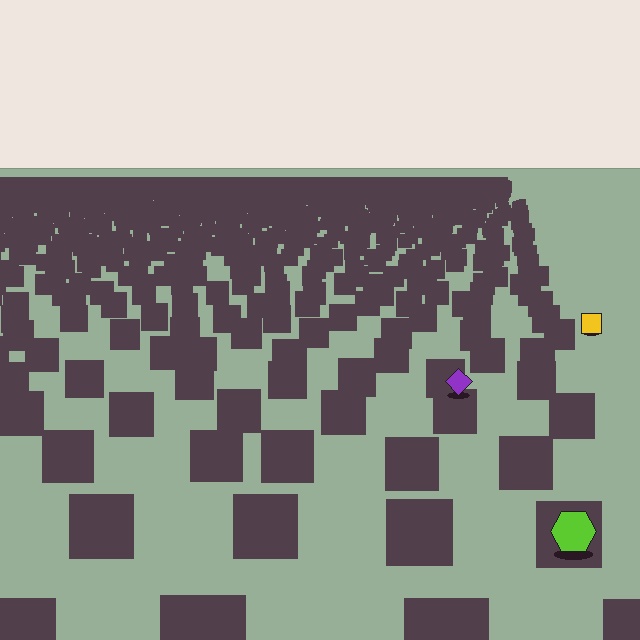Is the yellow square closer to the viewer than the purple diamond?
No. The purple diamond is closer — you can tell from the texture gradient: the ground texture is coarser near it.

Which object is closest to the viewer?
The lime hexagon is closest. The texture marks near it are larger and more spread out.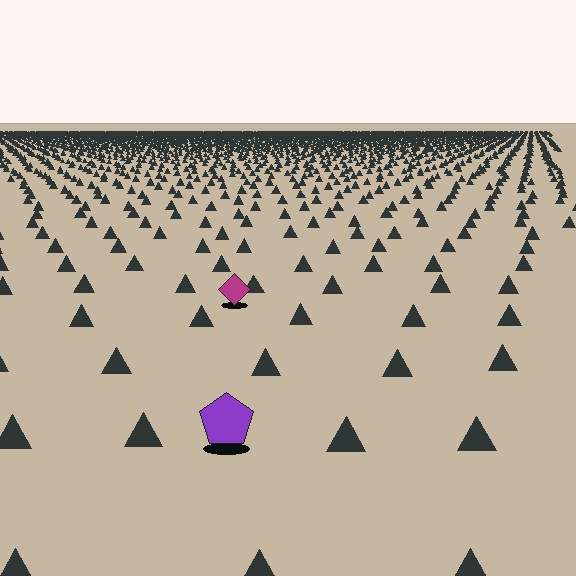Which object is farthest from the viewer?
The magenta diamond is farthest from the viewer. It appears smaller and the ground texture around it is denser.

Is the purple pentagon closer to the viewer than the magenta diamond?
Yes. The purple pentagon is closer — you can tell from the texture gradient: the ground texture is coarser near it.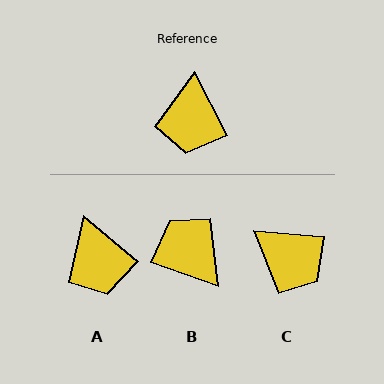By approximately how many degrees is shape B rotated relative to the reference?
Approximately 137 degrees clockwise.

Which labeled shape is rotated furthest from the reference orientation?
B, about 137 degrees away.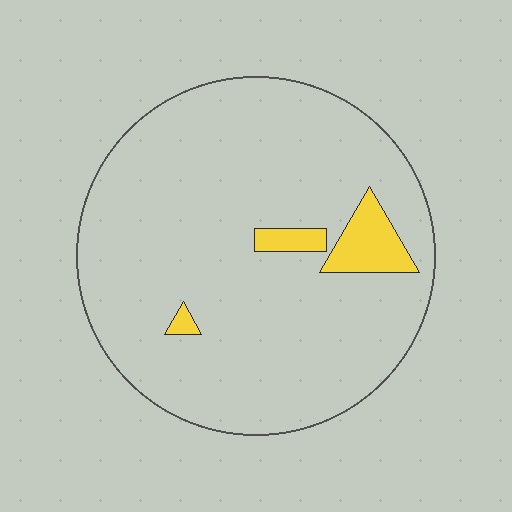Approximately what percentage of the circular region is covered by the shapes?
Approximately 5%.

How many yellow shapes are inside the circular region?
3.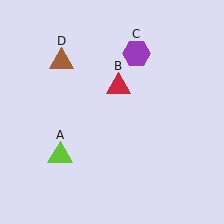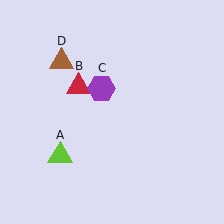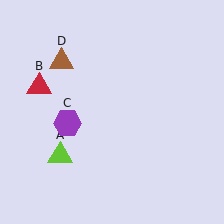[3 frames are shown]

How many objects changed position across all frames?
2 objects changed position: red triangle (object B), purple hexagon (object C).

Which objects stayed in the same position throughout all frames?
Lime triangle (object A) and brown triangle (object D) remained stationary.